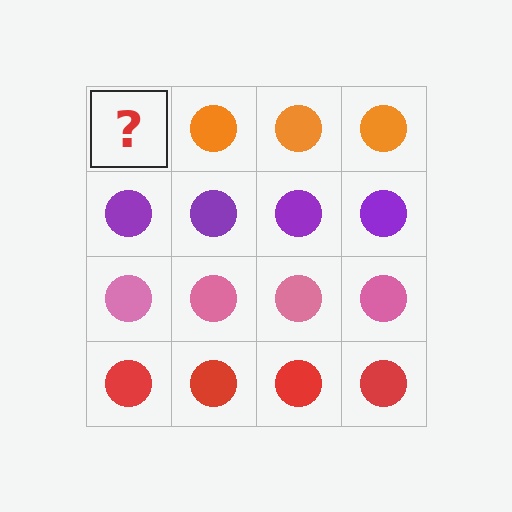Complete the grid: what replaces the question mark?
The question mark should be replaced with an orange circle.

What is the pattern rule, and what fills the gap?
The rule is that each row has a consistent color. The gap should be filled with an orange circle.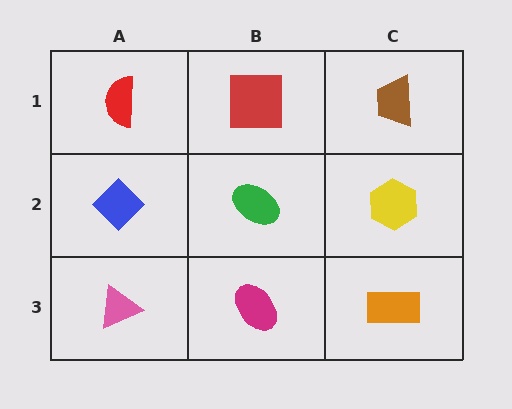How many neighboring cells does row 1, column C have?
2.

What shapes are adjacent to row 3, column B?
A green ellipse (row 2, column B), a pink triangle (row 3, column A), an orange rectangle (row 3, column C).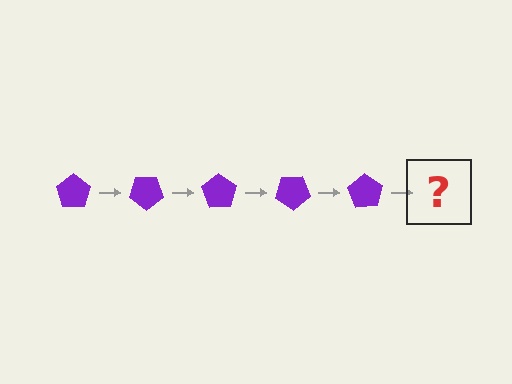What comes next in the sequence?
The next element should be a purple pentagon rotated 175 degrees.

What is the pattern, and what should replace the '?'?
The pattern is that the pentagon rotates 35 degrees each step. The '?' should be a purple pentagon rotated 175 degrees.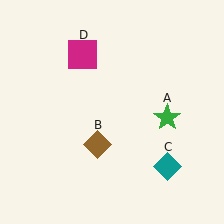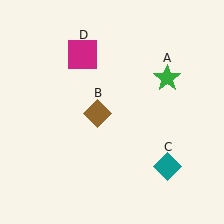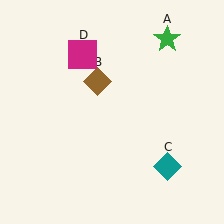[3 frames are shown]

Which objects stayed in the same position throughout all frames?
Teal diamond (object C) and magenta square (object D) remained stationary.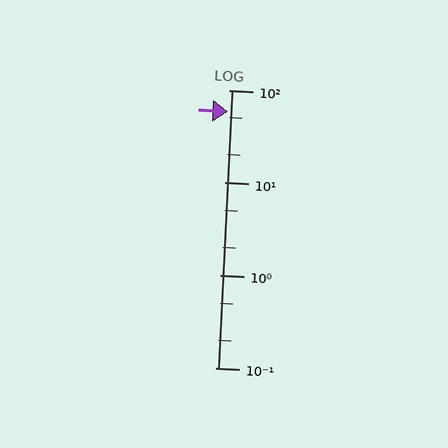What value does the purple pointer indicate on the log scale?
The pointer indicates approximately 59.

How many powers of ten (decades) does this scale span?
The scale spans 3 decades, from 0.1 to 100.